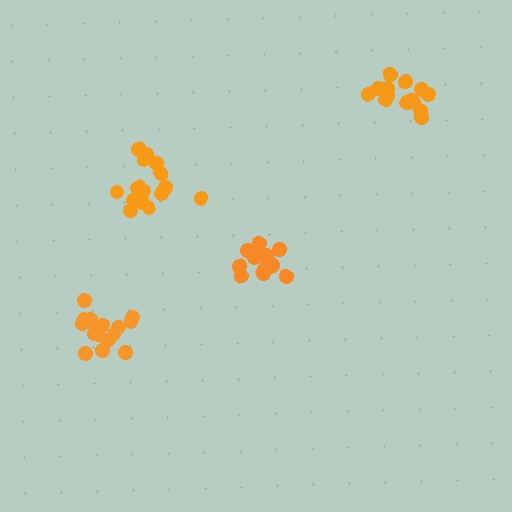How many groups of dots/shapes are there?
There are 4 groups.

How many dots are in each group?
Group 1: 17 dots, Group 2: 14 dots, Group 3: 16 dots, Group 4: 15 dots (62 total).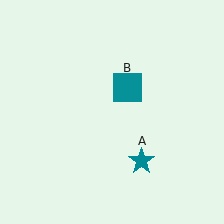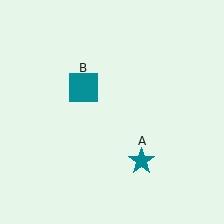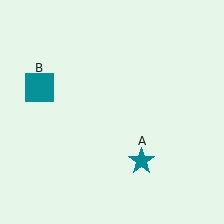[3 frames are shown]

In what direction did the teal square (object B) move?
The teal square (object B) moved left.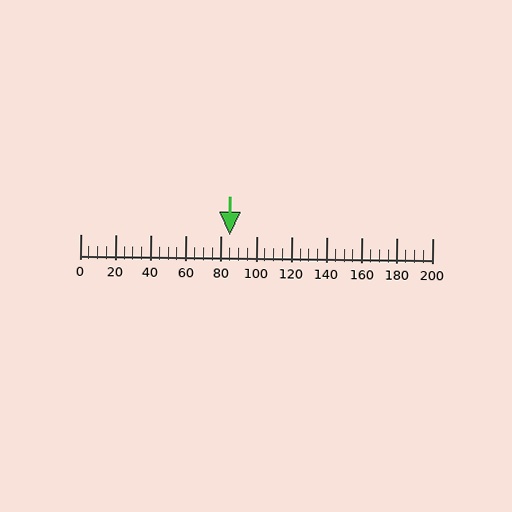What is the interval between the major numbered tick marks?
The major tick marks are spaced 20 units apart.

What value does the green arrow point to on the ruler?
The green arrow points to approximately 85.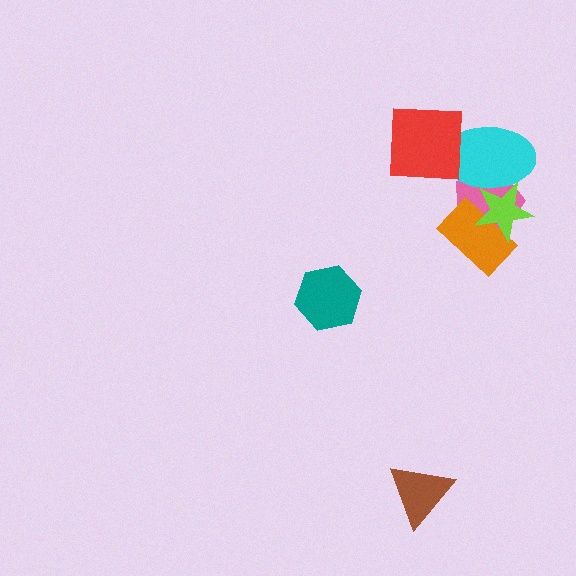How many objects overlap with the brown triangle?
0 objects overlap with the brown triangle.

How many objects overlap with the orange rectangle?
2 objects overlap with the orange rectangle.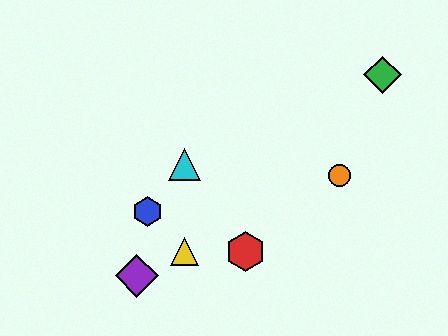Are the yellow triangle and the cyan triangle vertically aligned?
Yes, both are at x≈184.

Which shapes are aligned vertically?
The yellow triangle, the cyan triangle are aligned vertically.